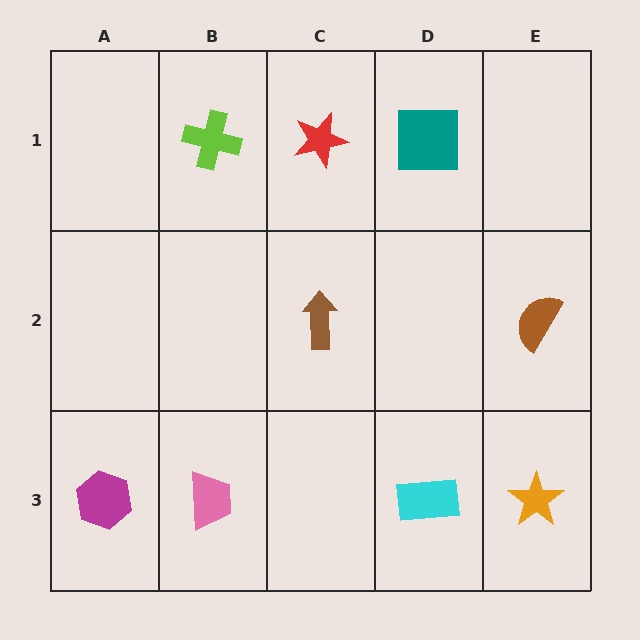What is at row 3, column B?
A pink trapezoid.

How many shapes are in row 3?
4 shapes.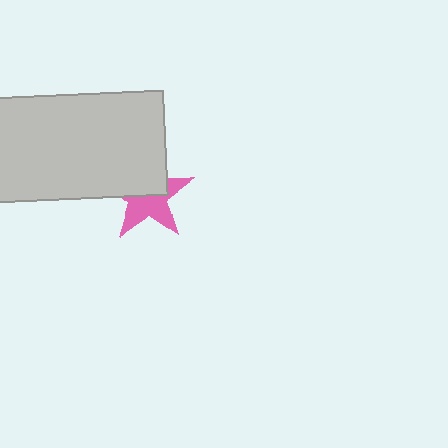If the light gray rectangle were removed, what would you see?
You would see the complete pink star.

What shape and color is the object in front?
The object in front is a light gray rectangle.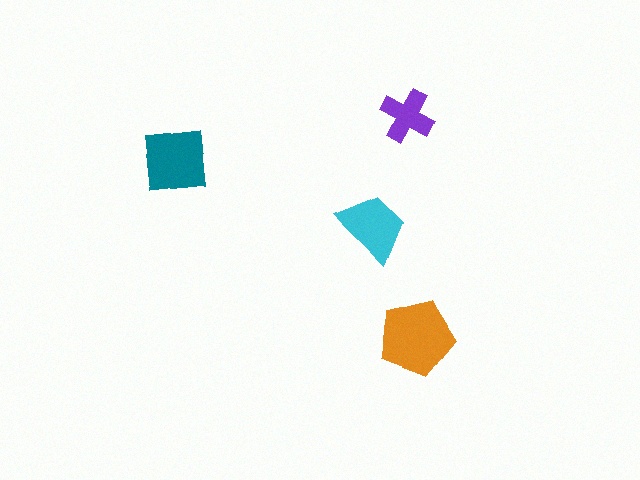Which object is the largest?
The orange pentagon.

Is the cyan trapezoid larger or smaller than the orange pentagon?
Smaller.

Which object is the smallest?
The purple cross.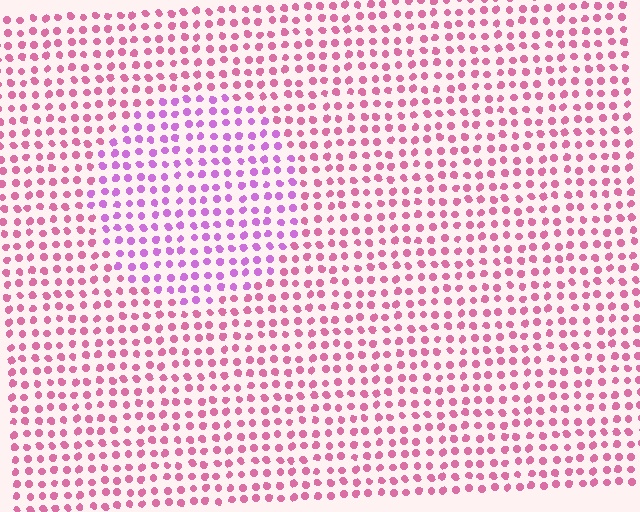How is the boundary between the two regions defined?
The boundary is defined purely by a slight shift in hue (about 37 degrees). Spacing, size, and orientation are identical on both sides.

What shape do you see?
I see a circle.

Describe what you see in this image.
The image is filled with small pink elements in a uniform arrangement. A circle-shaped region is visible where the elements are tinted to a slightly different hue, forming a subtle color boundary.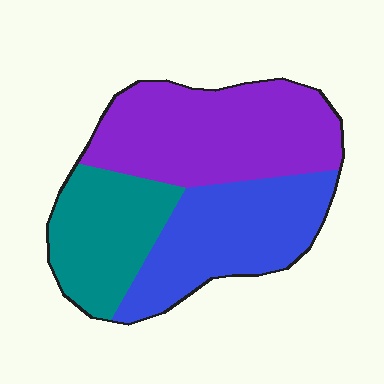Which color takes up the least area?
Teal, at roughly 25%.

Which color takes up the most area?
Purple, at roughly 40%.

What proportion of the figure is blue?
Blue takes up about one third (1/3) of the figure.